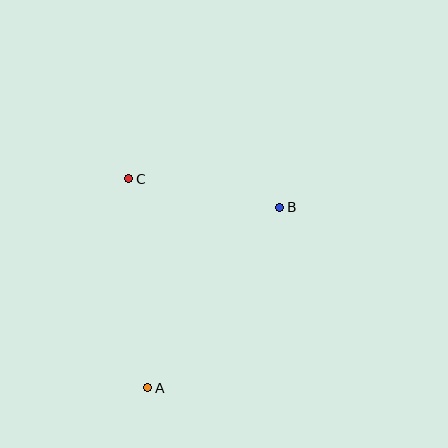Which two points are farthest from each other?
Points A and B are farthest from each other.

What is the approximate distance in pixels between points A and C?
The distance between A and C is approximately 210 pixels.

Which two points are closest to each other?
Points B and C are closest to each other.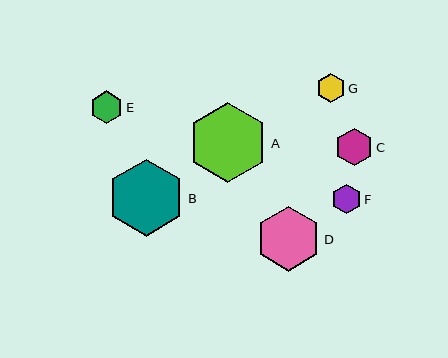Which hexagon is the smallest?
Hexagon G is the smallest with a size of approximately 29 pixels.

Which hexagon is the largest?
Hexagon A is the largest with a size of approximately 80 pixels.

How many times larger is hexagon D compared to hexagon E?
Hexagon D is approximately 2.0 times the size of hexagon E.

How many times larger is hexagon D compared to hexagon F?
Hexagon D is approximately 2.2 times the size of hexagon F.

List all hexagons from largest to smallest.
From largest to smallest: A, B, D, C, E, F, G.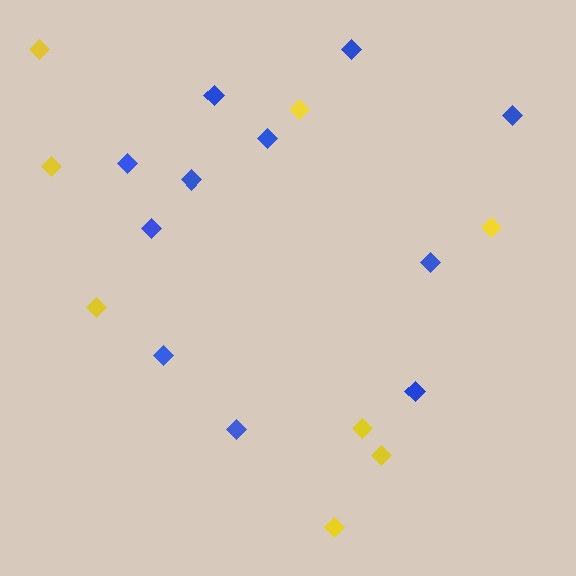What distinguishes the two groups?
There are 2 groups: one group of yellow diamonds (8) and one group of blue diamonds (11).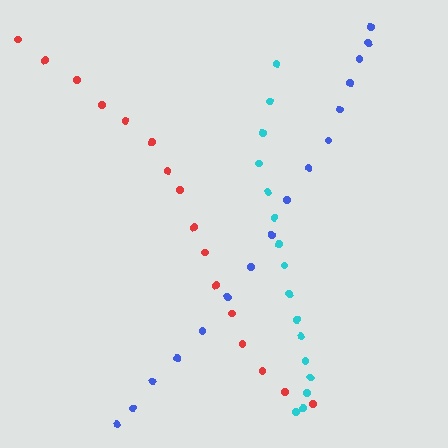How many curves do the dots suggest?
There are 3 distinct paths.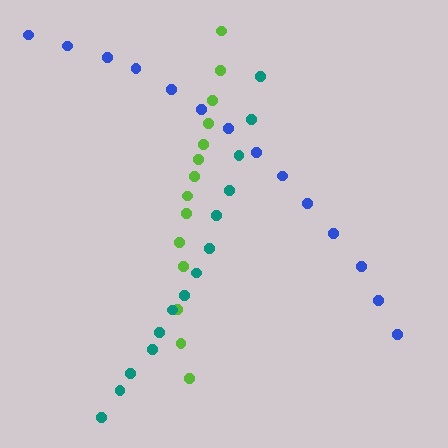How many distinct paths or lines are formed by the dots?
There are 3 distinct paths.